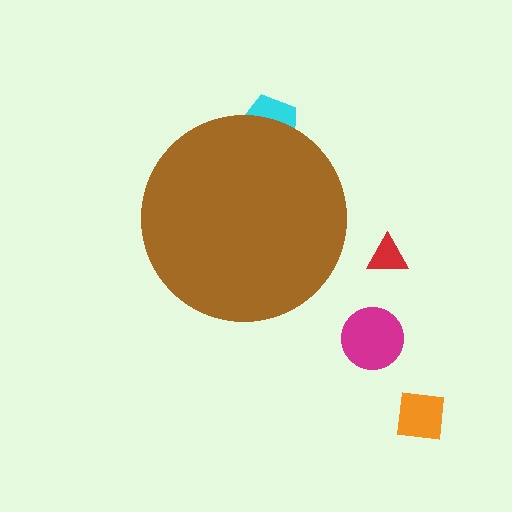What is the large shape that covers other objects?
A brown circle.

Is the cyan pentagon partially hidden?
Yes, the cyan pentagon is partially hidden behind the brown circle.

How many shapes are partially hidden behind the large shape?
1 shape is partially hidden.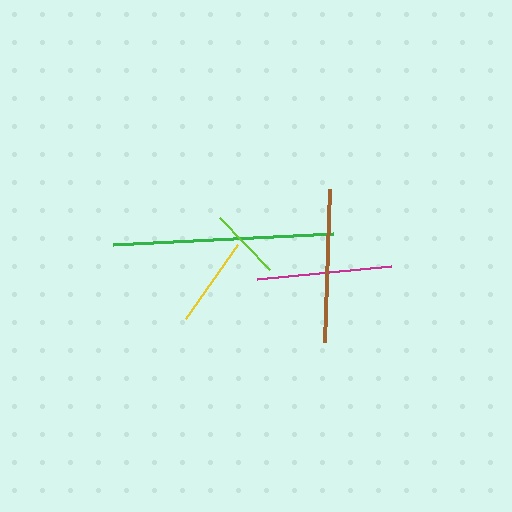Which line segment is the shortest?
The lime line is the shortest at approximately 72 pixels.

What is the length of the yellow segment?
The yellow segment is approximately 90 pixels long.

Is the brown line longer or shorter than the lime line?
The brown line is longer than the lime line.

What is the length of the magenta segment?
The magenta segment is approximately 135 pixels long.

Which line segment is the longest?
The green line is the longest at approximately 220 pixels.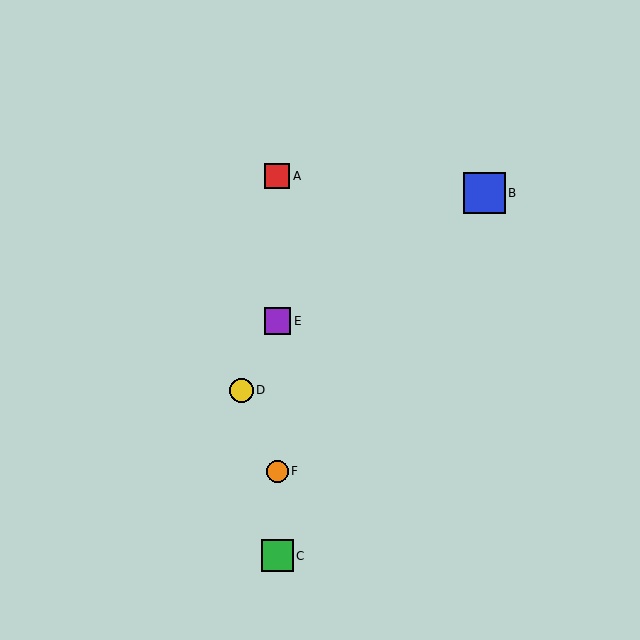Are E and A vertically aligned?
Yes, both are at x≈277.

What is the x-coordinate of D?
Object D is at x≈241.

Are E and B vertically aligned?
No, E is at x≈277 and B is at x≈485.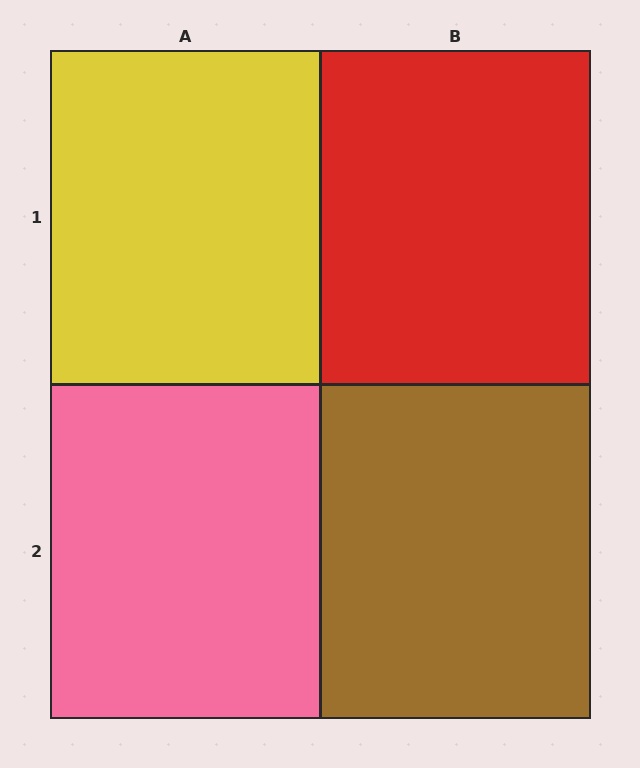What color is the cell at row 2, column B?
Brown.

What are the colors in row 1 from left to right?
Yellow, red.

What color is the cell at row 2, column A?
Pink.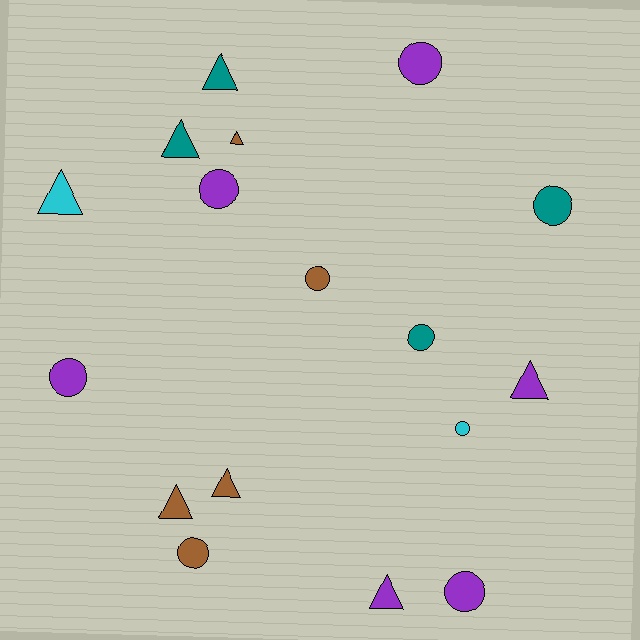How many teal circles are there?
There are 2 teal circles.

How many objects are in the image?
There are 17 objects.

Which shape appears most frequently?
Circle, with 9 objects.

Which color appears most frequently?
Purple, with 6 objects.